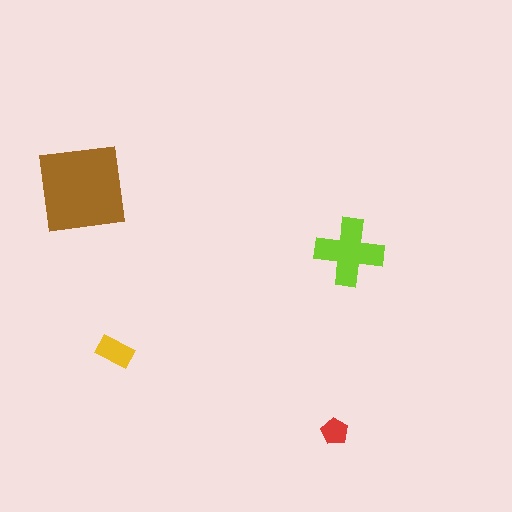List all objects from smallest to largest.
The red pentagon, the yellow rectangle, the lime cross, the brown square.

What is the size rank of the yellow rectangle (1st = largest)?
3rd.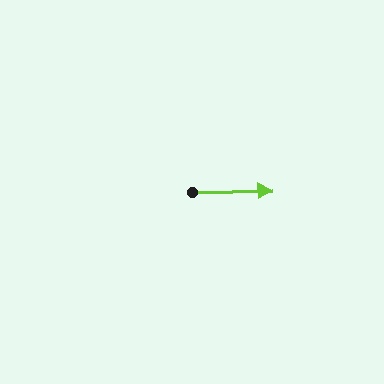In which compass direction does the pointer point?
East.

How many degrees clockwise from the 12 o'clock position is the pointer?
Approximately 89 degrees.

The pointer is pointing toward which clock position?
Roughly 3 o'clock.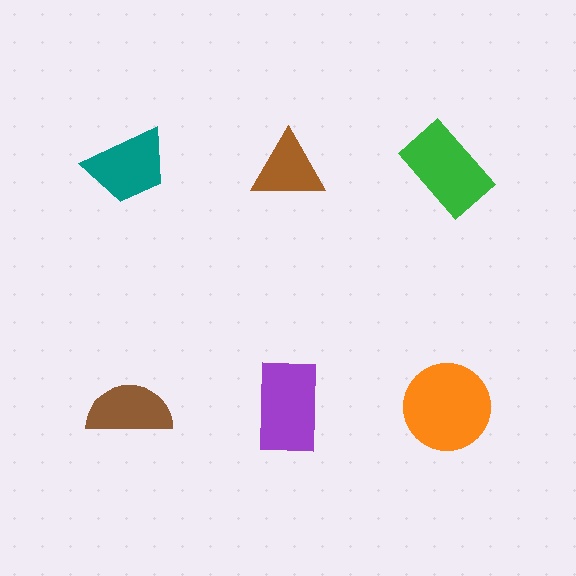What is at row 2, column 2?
A purple rectangle.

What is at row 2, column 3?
An orange circle.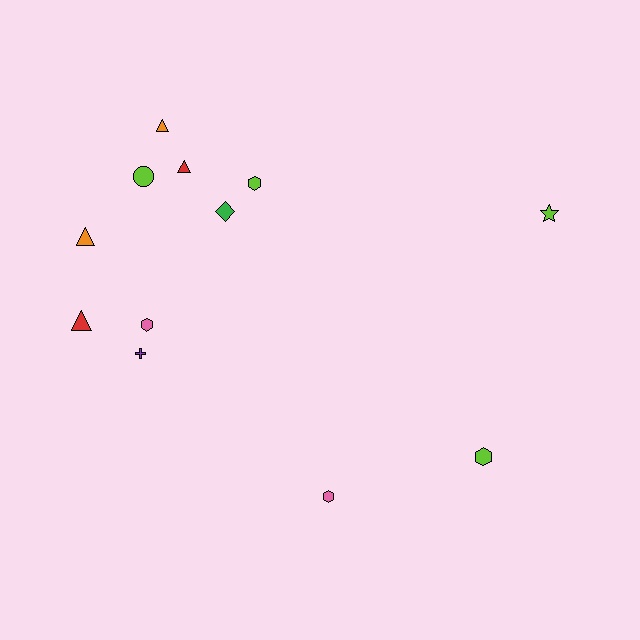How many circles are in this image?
There is 1 circle.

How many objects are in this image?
There are 12 objects.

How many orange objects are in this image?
There are 2 orange objects.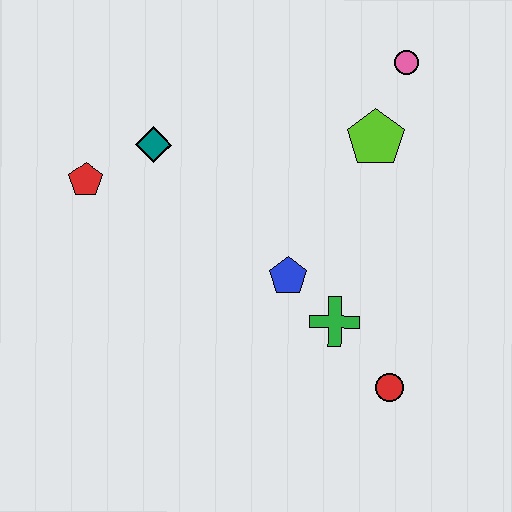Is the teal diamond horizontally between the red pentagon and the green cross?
Yes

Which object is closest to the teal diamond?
The red pentagon is closest to the teal diamond.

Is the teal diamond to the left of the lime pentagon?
Yes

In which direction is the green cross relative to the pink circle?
The green cross is below the pink circle.